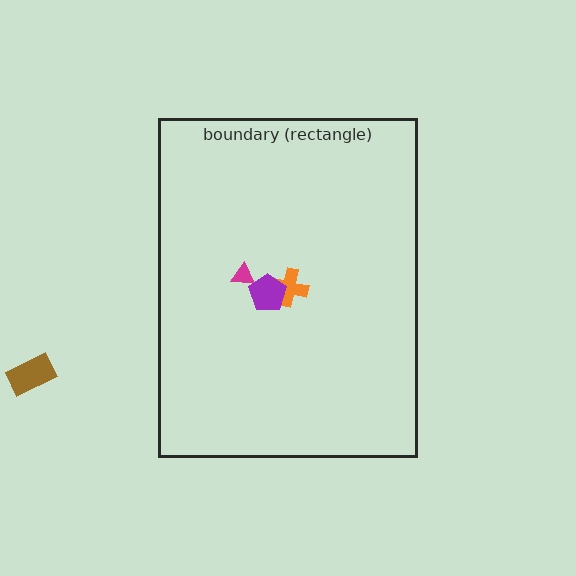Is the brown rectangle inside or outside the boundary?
Outside.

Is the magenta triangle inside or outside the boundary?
Inside.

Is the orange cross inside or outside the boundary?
Inside.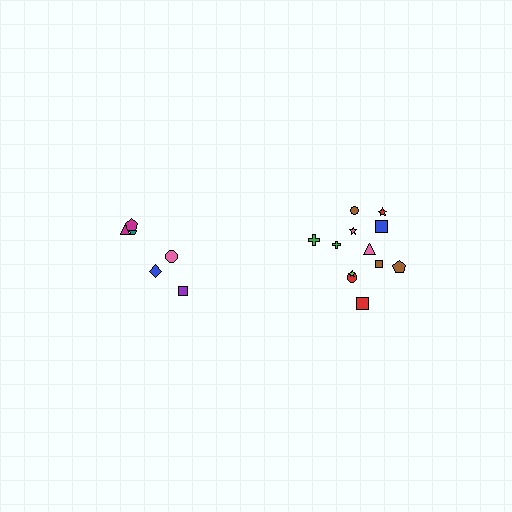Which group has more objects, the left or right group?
The right group.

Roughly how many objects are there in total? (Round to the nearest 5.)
Roughly 20 objects in total.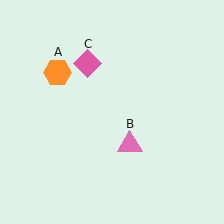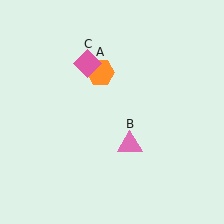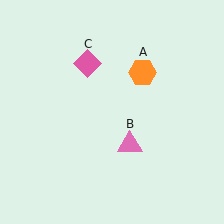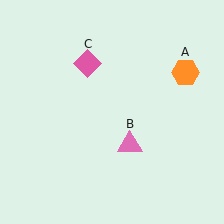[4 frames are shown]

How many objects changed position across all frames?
1 object changed position: orange hexagon (object A).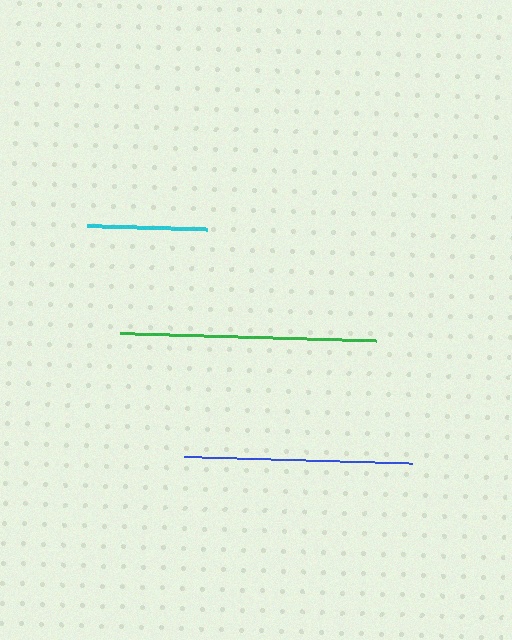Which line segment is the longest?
The green line is the longest at approximately 257 pixels.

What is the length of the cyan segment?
The cyan segment is approximately 120 pixels long.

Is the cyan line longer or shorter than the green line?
The green line is longer than the cyan line.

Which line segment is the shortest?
The cyan line is the shortest at approximately 120 pixels.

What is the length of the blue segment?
The blue segment is approximately 228 pixels long.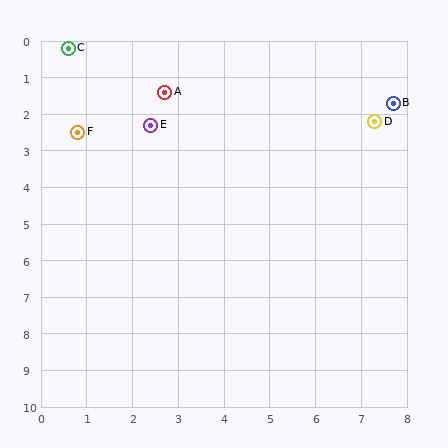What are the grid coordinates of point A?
Point A is at approximately (2.7, 1.4).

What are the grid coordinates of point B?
Point B is at approximately (7.7, 1.7).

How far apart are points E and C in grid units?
Points E and C are about 2.8 grid units apart.